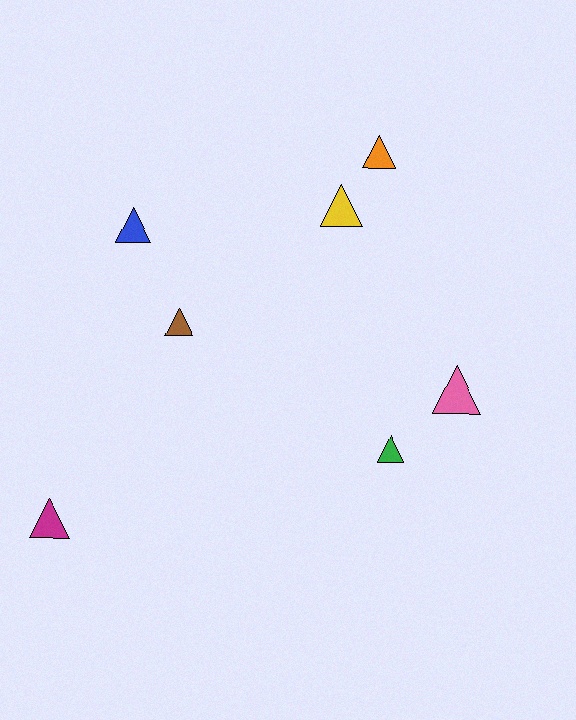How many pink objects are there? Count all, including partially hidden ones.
There is 1 pink object.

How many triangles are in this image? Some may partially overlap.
There are 7 triangles.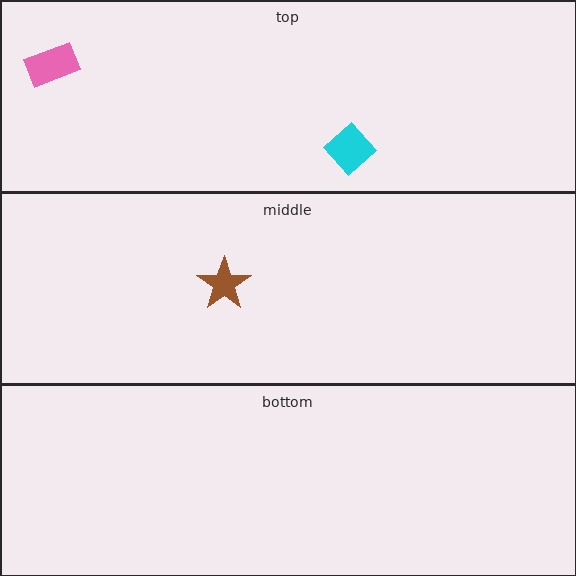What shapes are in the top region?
The cyan diamond, the pink rectangle.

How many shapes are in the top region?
2.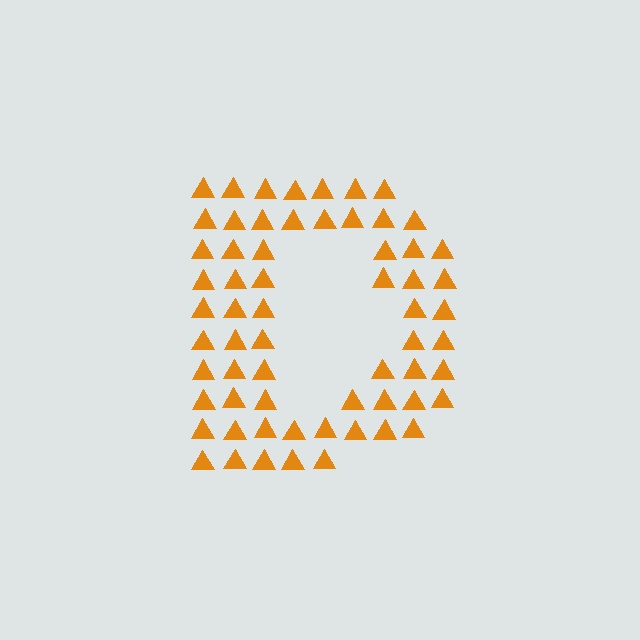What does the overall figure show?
The overall figure shows the letter D.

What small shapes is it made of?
It is made of small triangles.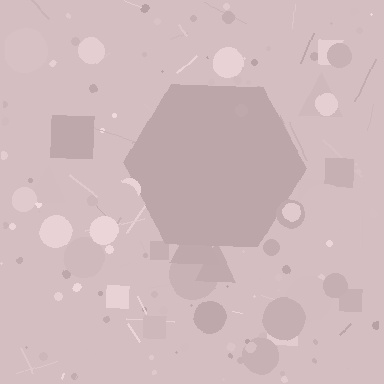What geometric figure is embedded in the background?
A hexagon is embedded in the background.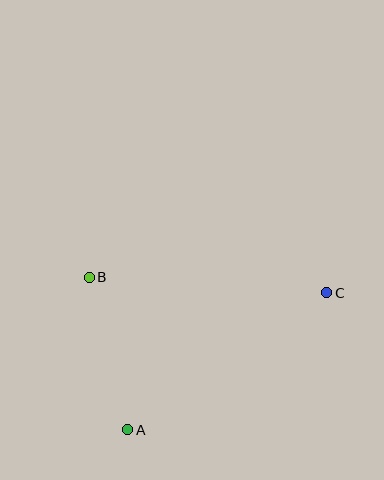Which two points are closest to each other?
Points A and B are closest to each other.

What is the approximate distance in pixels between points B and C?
The distance between B and C is approximately 238 pixels.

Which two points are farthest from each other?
Points A and C are farthest from each other.